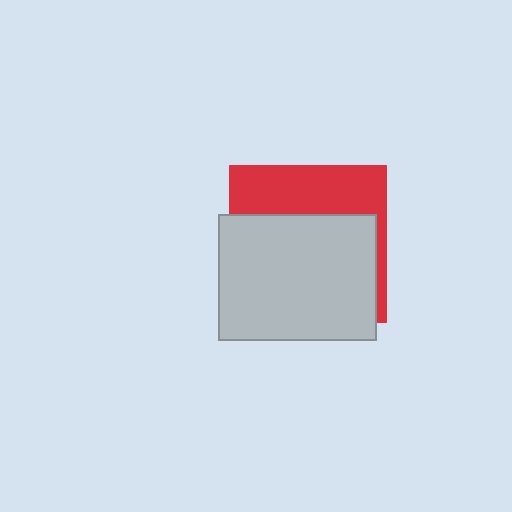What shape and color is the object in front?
The object in front is a light gray rectangle.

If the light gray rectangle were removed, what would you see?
You would see the complete red square.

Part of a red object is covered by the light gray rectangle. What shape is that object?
It is a square.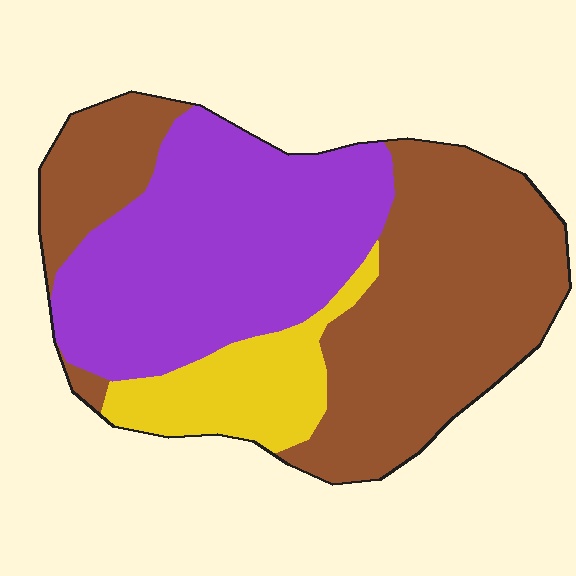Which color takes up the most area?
Brown, at roughly 45%.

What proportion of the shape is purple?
Purple takes up between a third and a half of the shape.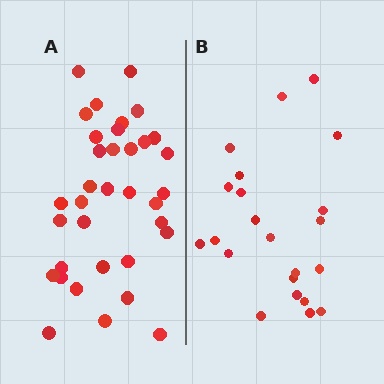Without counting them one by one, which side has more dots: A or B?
Region A (the left region) has more dots.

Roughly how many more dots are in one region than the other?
Region A has approximately 15 more dots than region B.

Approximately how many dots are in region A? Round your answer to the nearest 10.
About 40 dots. (The exact count is 35, which rounds to 40.)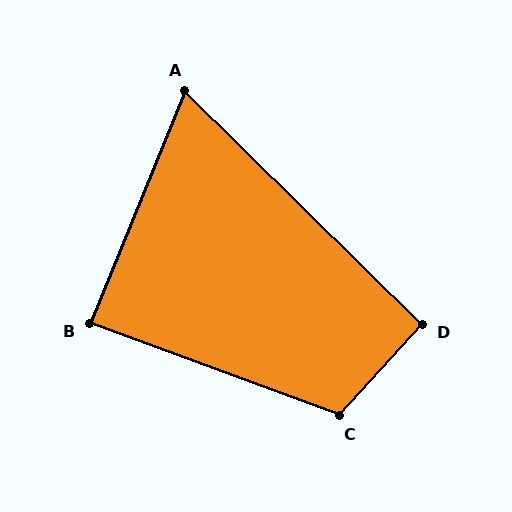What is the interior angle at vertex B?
Approximately 88 degrees (approximately right).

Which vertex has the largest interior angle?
C, at approximately 112 degrees.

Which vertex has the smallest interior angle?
A, at approximately 68 degrees.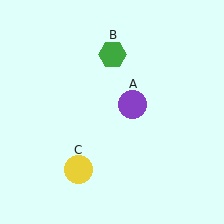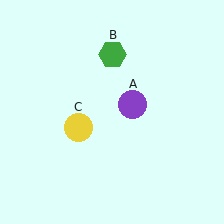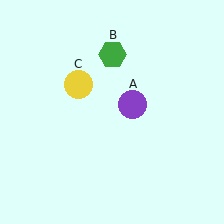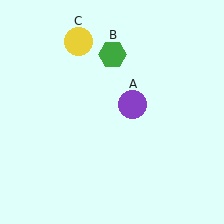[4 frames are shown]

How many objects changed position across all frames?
1 object changed position: yellow circle (object C).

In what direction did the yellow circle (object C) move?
The yellow circle (object C) moved up.